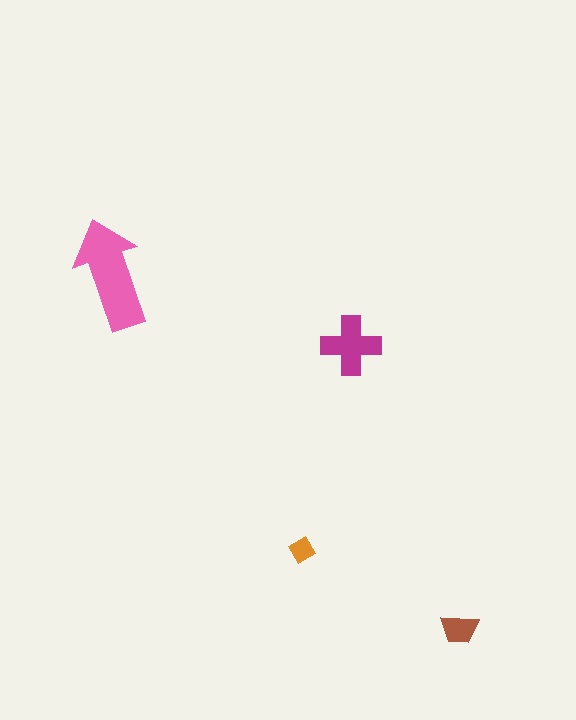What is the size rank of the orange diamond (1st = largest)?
4th.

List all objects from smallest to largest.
The orange diamond, the brown trapezoid, the magenta cross, the pink arrow.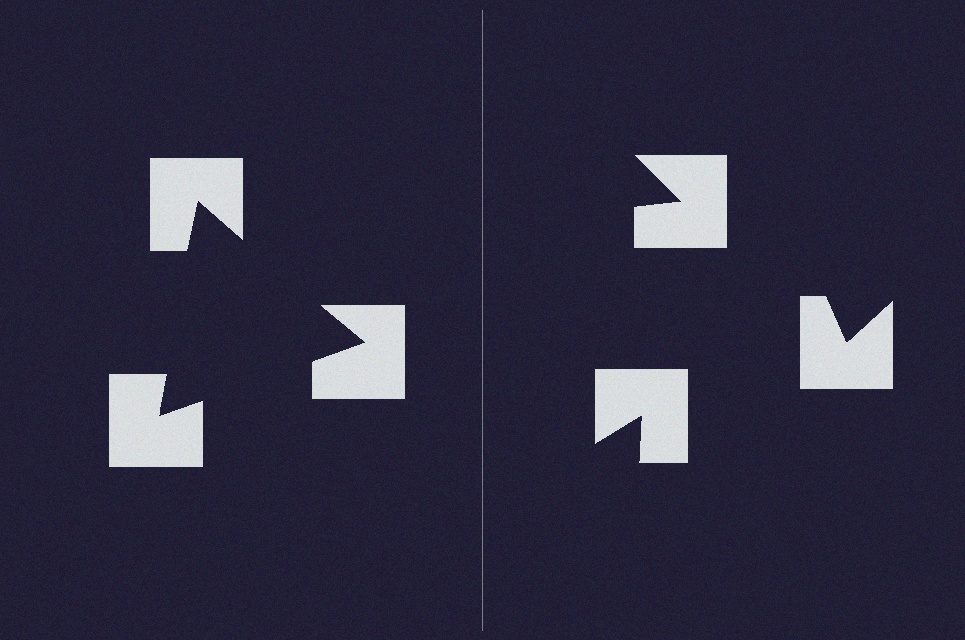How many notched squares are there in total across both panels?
6 — 3 on each side.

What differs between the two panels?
The notched squares are positioned identically on both sides; only the wedge orientations differ. On the left they align to a triangle; on the right they are misaligned.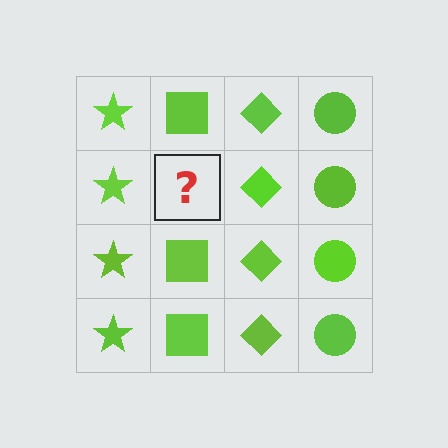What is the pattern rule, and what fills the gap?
The rule is that each column has a consistent shape. The gap should be filled with a lime square.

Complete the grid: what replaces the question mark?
The question mark should be replaced with a lime square.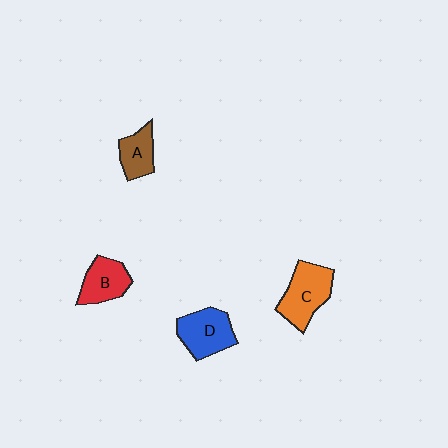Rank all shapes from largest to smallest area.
From largest to smallest: C (orange), D (blue), B (red), A (brown).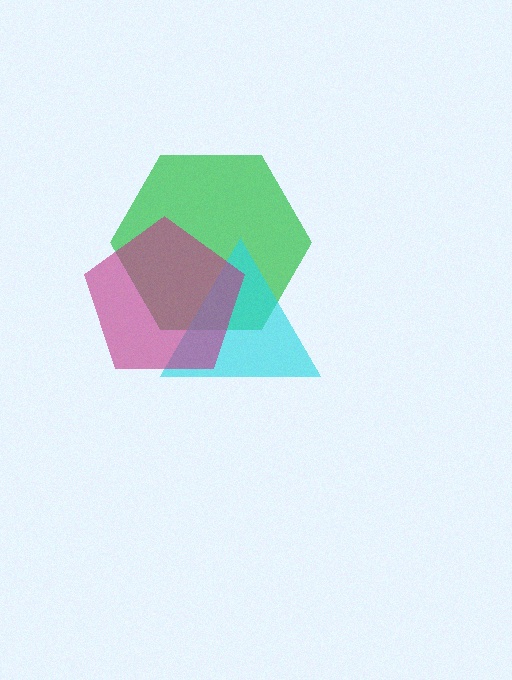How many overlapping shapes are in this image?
There are 3 overlapping shapes in the image.